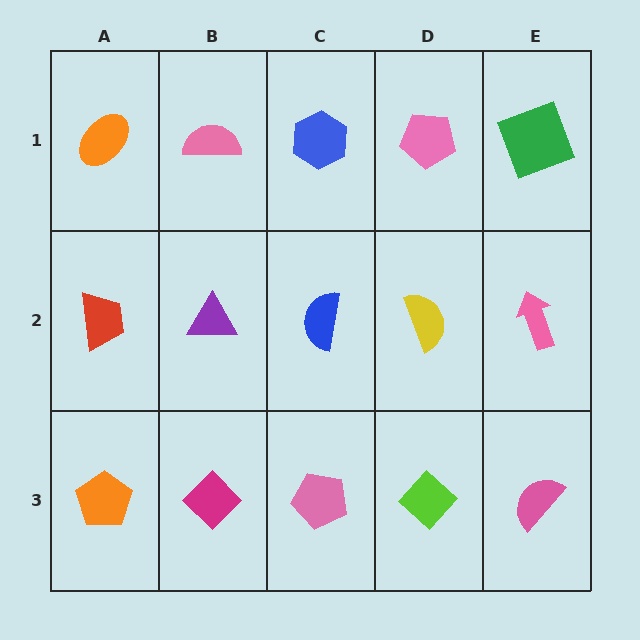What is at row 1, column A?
An orange ellipse.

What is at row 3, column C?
A pink pentagon.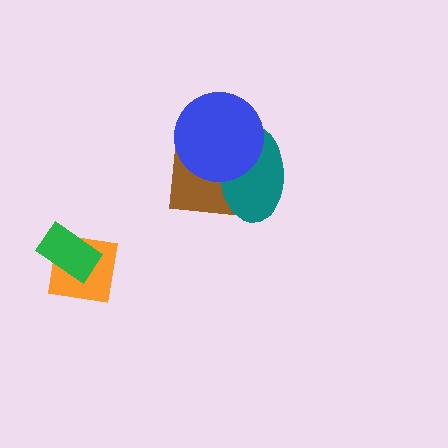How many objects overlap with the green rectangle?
1 object overlaps with the green rectangle.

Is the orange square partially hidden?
Yes, it is partially covered by another shape.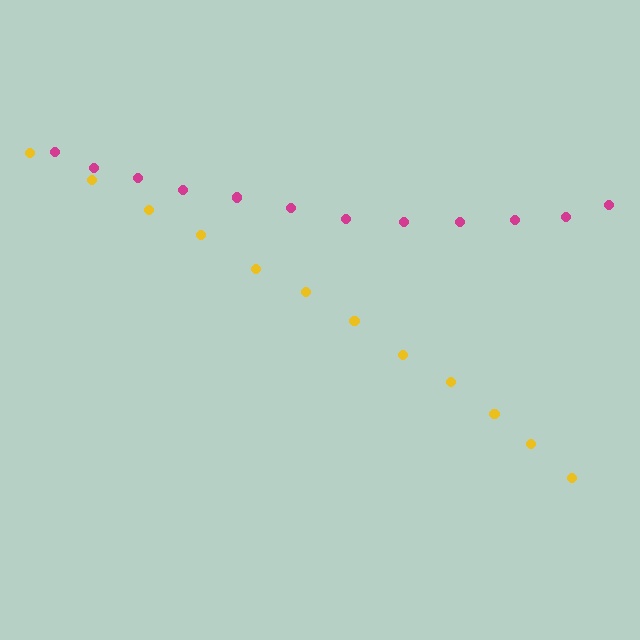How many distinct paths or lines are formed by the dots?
There are 2 distinct paths.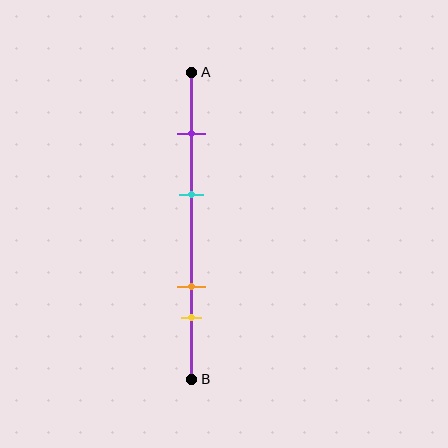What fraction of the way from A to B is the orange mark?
The orange mark is approximately 70% (0.7) of the way from A to B.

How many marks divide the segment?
There are 4 marks dividing the segment.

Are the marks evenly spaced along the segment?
No, the marks are not evenly spaced.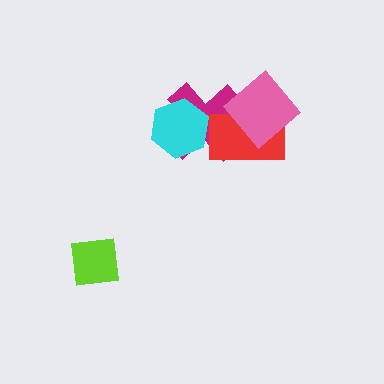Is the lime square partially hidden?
No, no other shape covers it.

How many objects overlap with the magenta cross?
3 objects overlap with the magenta cross.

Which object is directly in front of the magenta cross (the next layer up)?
The cyan hexagon is directly in front of the magenta cross.